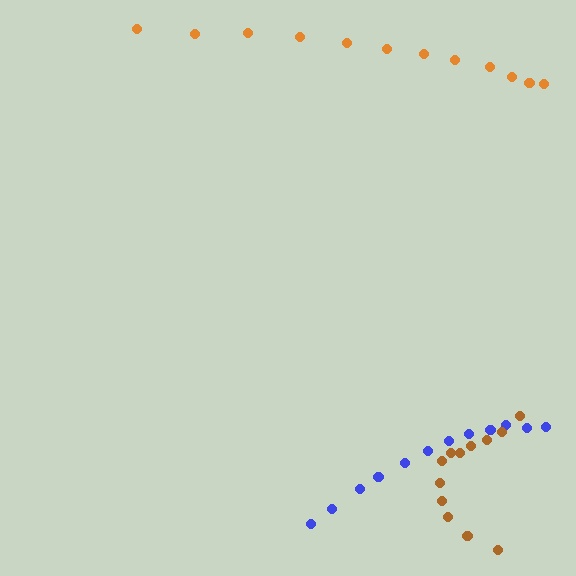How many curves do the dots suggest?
There are 3 distinct paths.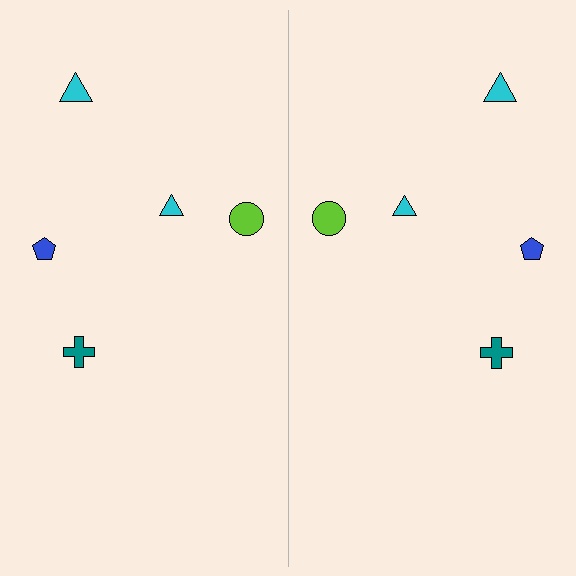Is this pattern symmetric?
Yes, this pattern has bilateral (reflection) symmetry.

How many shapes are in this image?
There are 10 shapes in this image.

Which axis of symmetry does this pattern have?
The pattern has a vertical axis of symmetry running through the center of the image.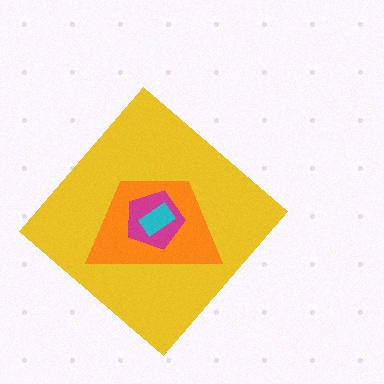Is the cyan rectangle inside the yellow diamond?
Yes.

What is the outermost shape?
The yellow diamond.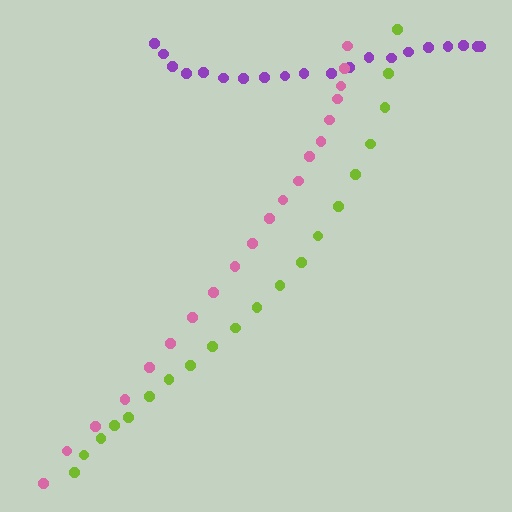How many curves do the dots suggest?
There are 3 distinct paths.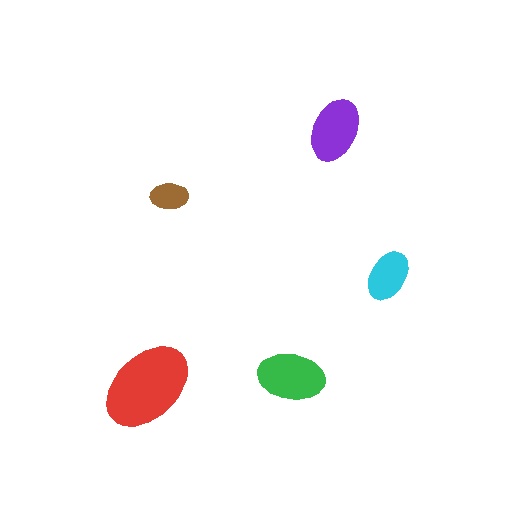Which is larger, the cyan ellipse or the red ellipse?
The red one.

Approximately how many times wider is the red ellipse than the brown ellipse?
About 2.5 times wider.